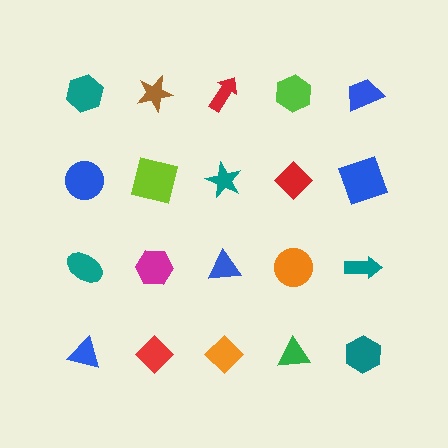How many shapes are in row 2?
5 shapes.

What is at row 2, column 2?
A lime square.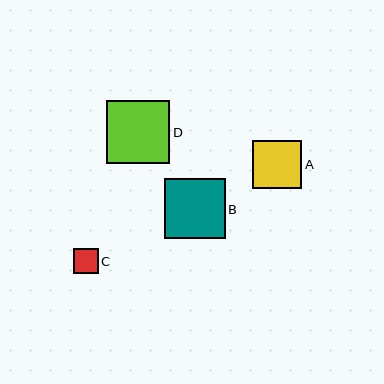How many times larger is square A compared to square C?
Square A is approximately 1.9 times the size of square C.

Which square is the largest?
Square D is the largest with a size of approximately 63 pixels.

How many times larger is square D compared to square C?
Square D is approximately 2.5 times the size of square C.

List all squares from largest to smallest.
From largest to smallest: D, B, A, C.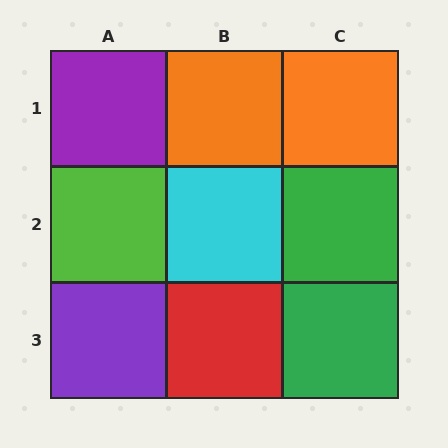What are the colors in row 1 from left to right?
Purple, orange, orange.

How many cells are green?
2 cells are green.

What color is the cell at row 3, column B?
Red.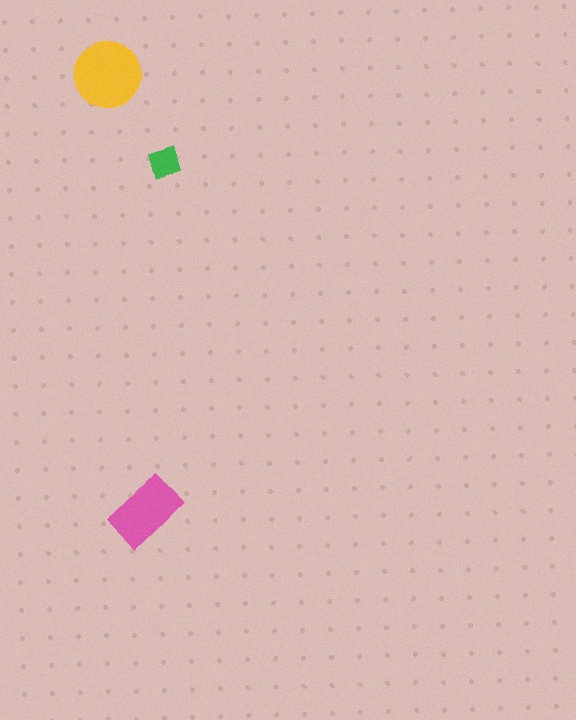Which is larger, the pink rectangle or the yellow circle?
The yellow circle.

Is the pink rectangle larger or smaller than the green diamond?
Larger.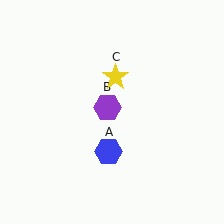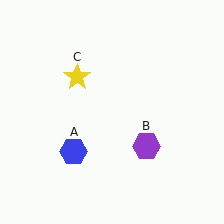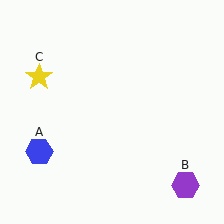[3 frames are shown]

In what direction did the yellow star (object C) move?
The yellow star (object C) moved left.